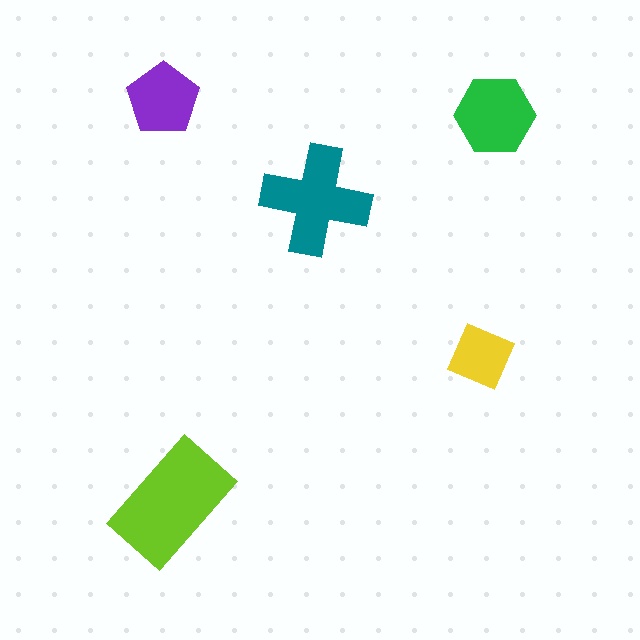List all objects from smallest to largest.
The yellow diamond, the purple pentagon, the green hexagon, the teal cross, the lime rectangle.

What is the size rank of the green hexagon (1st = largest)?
3rd.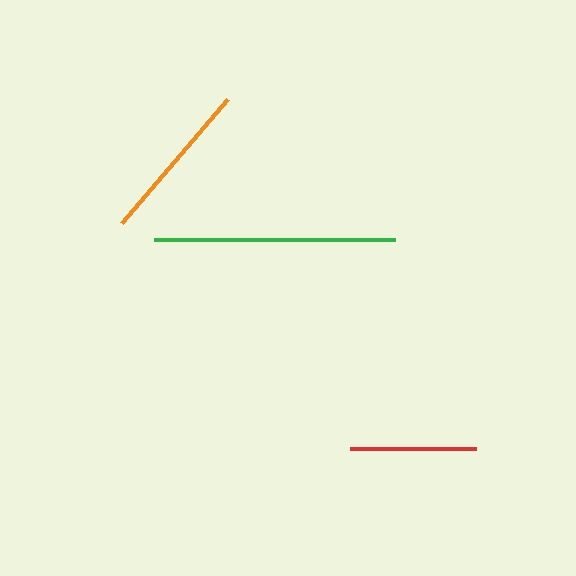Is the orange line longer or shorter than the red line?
The orange line is longer than the red line.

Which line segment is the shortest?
The red line is the shortest at approximately 127 pixels.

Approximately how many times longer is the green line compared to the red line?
The green line is approximately 1.9 times the length of the red line.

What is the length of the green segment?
The green segment is approximately 241 pixels long.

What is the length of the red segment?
The red segment is approximately 127 pixels long.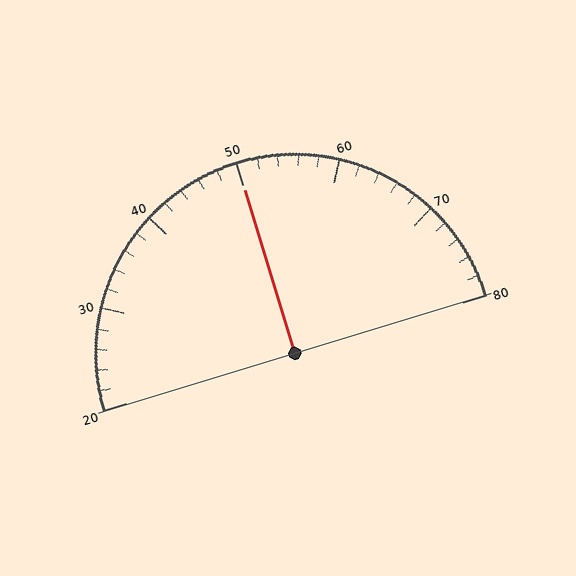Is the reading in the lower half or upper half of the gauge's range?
The reading is in the upper half of the range (20 to 80).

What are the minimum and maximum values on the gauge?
The gauge ranges from 20 to 80.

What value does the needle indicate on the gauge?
The needle indicates approximately 50.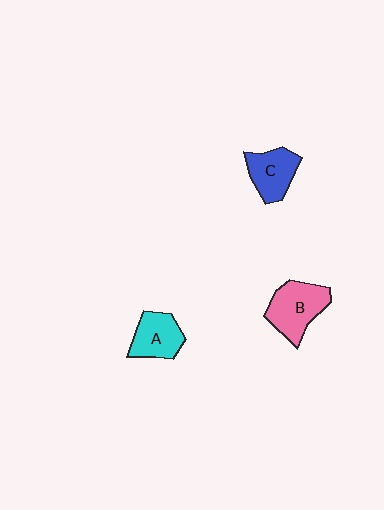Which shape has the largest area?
Shape B (pink).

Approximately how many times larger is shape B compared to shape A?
Approximately 1.3 times.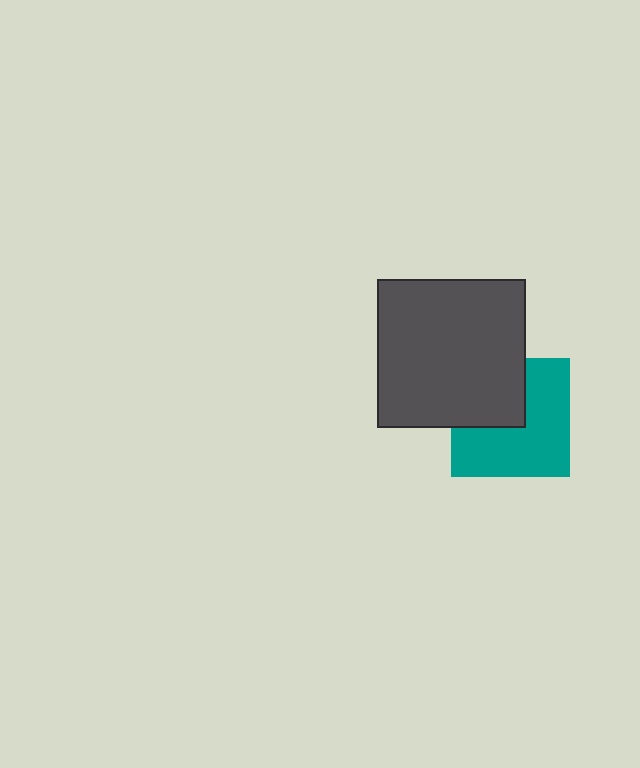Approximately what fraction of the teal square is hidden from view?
Roughly 37% of the teal square is hidden behind the dark gray square.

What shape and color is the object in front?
The object in front is a dark gray square.